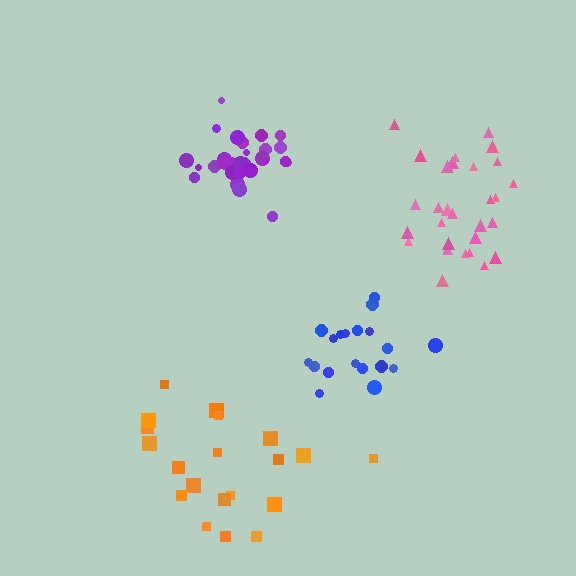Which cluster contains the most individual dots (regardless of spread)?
Purple (30).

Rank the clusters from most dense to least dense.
purple, blue, pink, orange.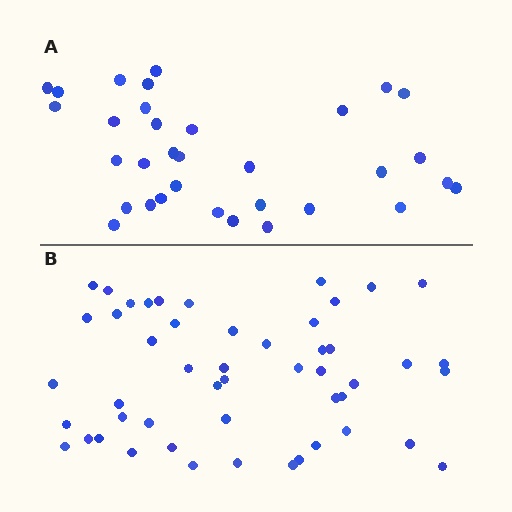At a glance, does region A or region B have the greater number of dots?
Region B (the bottom region) has more dots.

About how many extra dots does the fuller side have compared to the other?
Region B has approximately 15 more dots than region A.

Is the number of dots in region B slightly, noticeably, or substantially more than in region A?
Region B has substantially more. The ratio is roughly 1.5 to 1.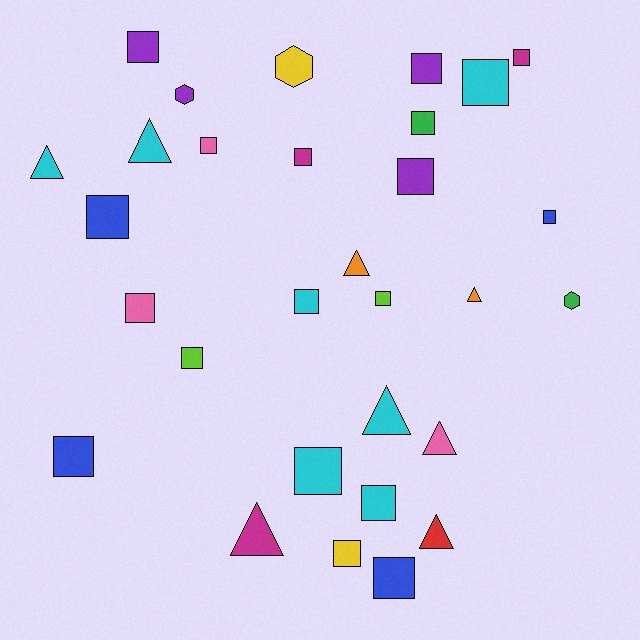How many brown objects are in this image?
There are no brown objects.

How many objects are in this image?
There are 30 objects.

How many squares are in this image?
There are 19 squares.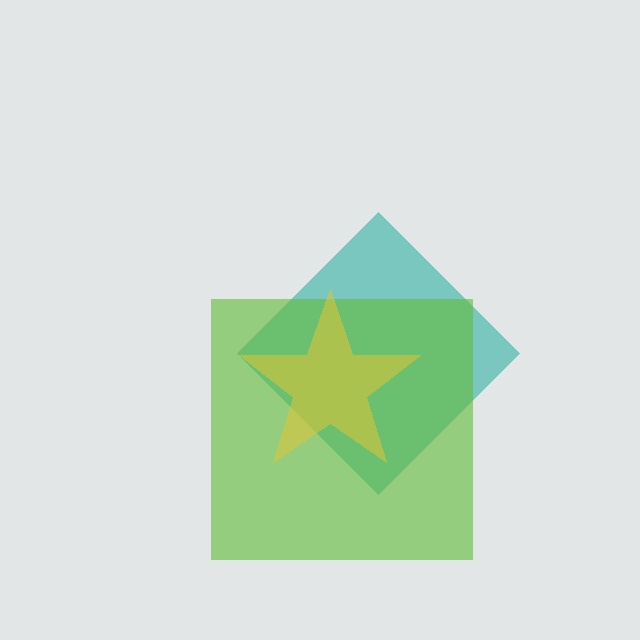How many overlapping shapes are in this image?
There are 3 overlapping shapes in the image.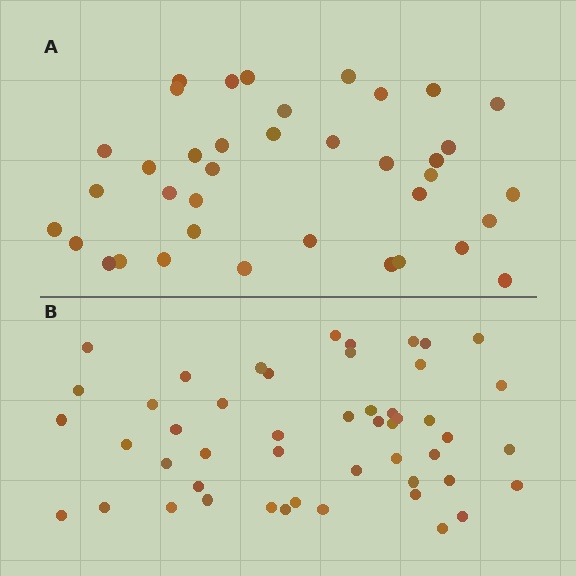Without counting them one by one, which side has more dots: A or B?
Region B (the bottom region) has more dots.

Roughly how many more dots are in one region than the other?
Region B has roughly 12 or so more dots than region A.